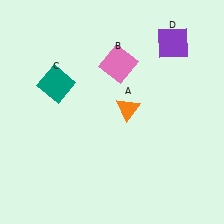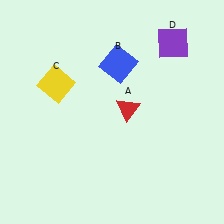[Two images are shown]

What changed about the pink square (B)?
In Image 1, B is pink. In Image 2, it changed to blue.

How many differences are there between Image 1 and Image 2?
There are 3 differences between the two images.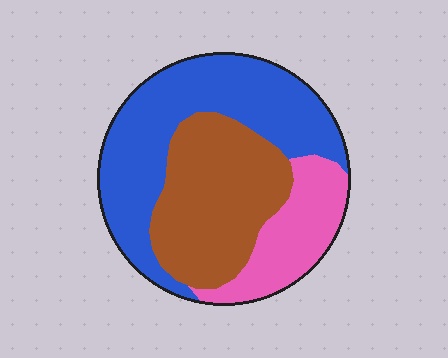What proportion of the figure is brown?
Brown takes up between a quarter and a half of the figure.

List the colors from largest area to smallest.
From largest to smallest: blue, brown, pink.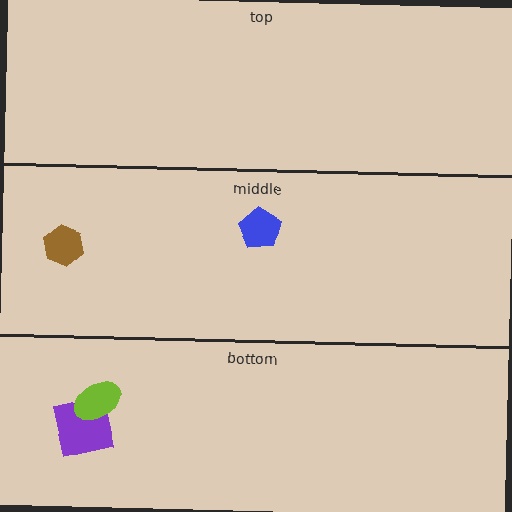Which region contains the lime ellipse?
The bottom region.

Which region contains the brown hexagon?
The middle region.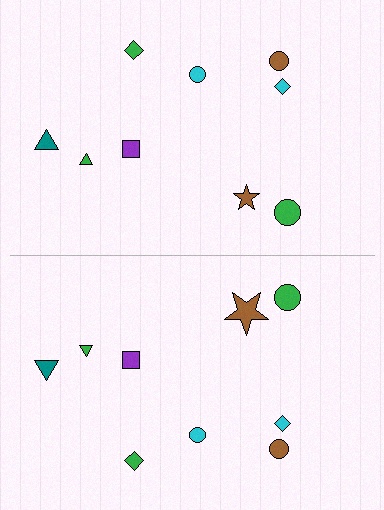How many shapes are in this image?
There are 18 shapes in this image.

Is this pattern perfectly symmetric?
No, the pattern is not perfectly symmetric. The brown star on the bottom side has a different size than its mirror counterpart.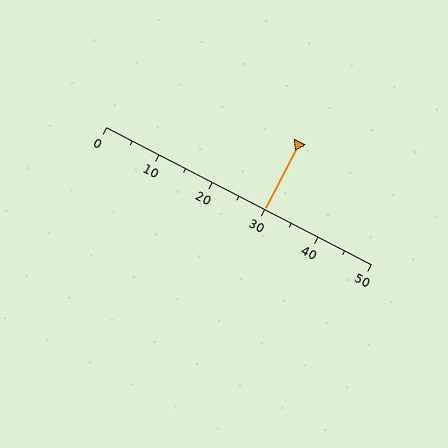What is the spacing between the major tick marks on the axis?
The major ticks are spaced 10 apart.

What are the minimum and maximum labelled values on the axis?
The axis runs from 0 to 50.